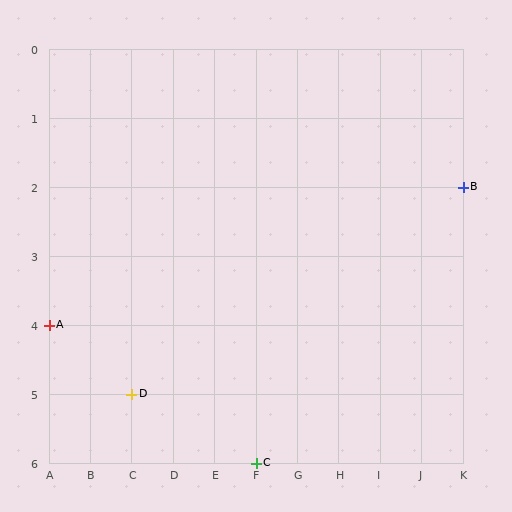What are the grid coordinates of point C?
Point C is at grid coordinates (F, 6).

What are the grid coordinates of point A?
Point A is at grid coordinates (A, 4).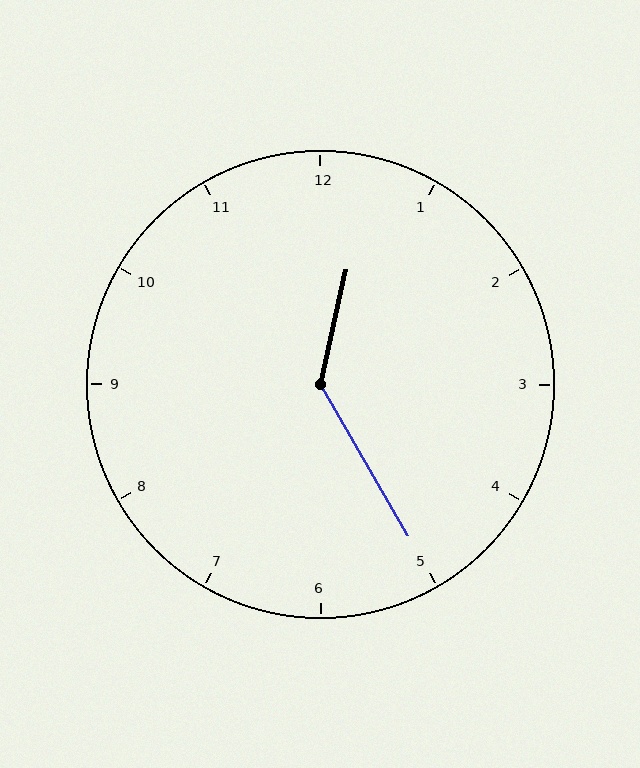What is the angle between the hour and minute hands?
Approximately 138 degrees.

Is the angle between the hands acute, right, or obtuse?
It is obtuse.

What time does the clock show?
12:25.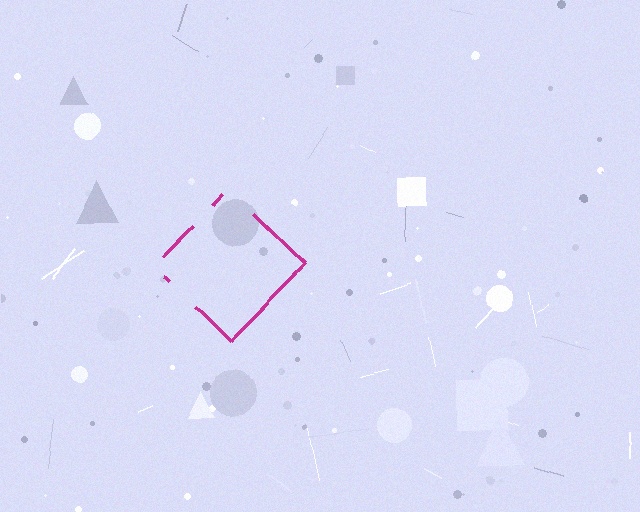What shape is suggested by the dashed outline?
The dashed outline suggests a diamond.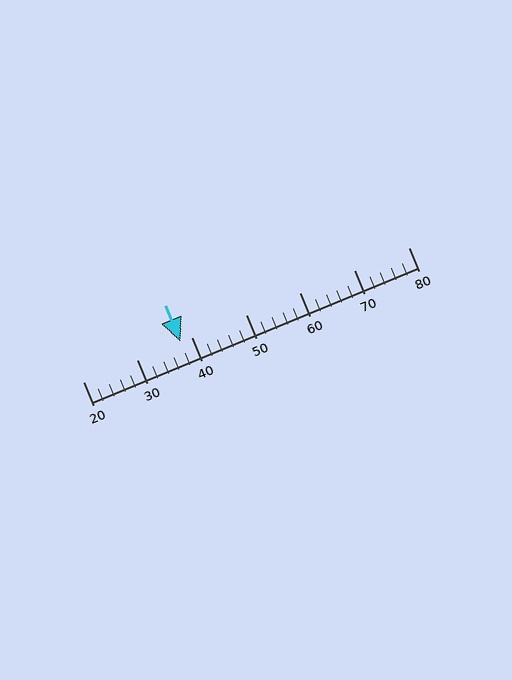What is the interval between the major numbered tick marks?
The major tick marks are spaced 10 units apart.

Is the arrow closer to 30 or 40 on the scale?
The arrow is closer to 40.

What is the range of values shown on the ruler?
The ruler shows values from 20 to 80.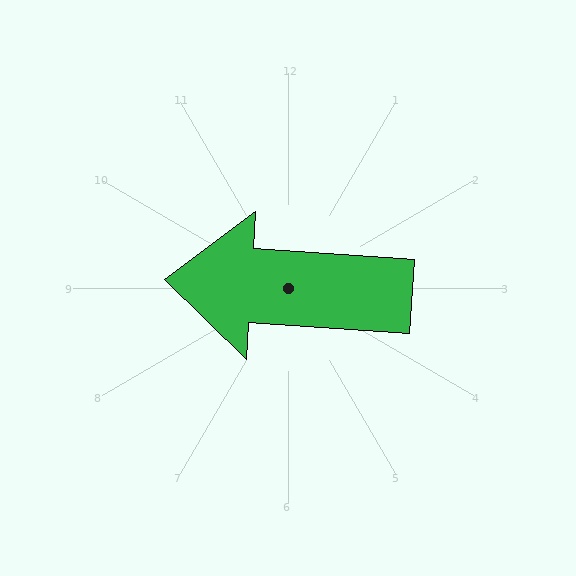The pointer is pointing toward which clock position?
Roughly 9 o'clock.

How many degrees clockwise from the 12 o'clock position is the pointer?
Approximately 274 degrees.